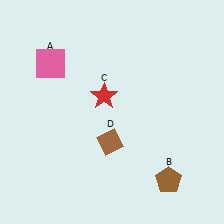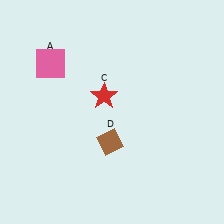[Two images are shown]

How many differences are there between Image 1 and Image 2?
There is 1 difference between the two images.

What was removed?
The brown pentagon (B) was removed in Image 2.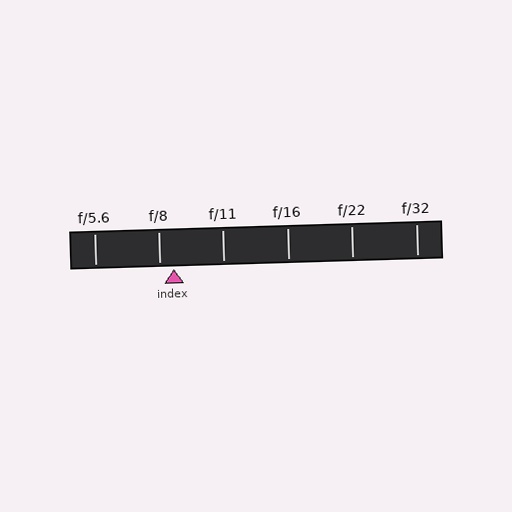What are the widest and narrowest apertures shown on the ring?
The widest aperture shown is f/5.6 and the narrowest is f/32.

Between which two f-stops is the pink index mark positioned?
The index mark is between f/8 and f/11.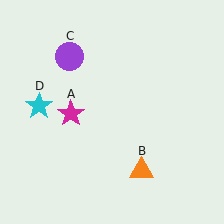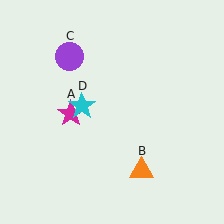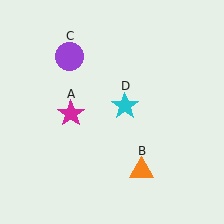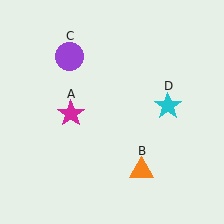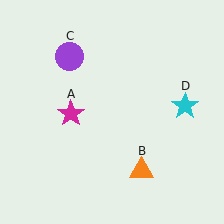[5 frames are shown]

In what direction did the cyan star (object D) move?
The cyan star (object D) moved right.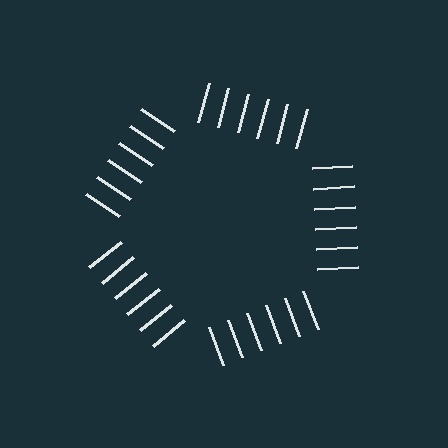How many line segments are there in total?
30 — 6 along each of the 5 edges.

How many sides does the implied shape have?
5 sides — the line-ends trace a pentagon.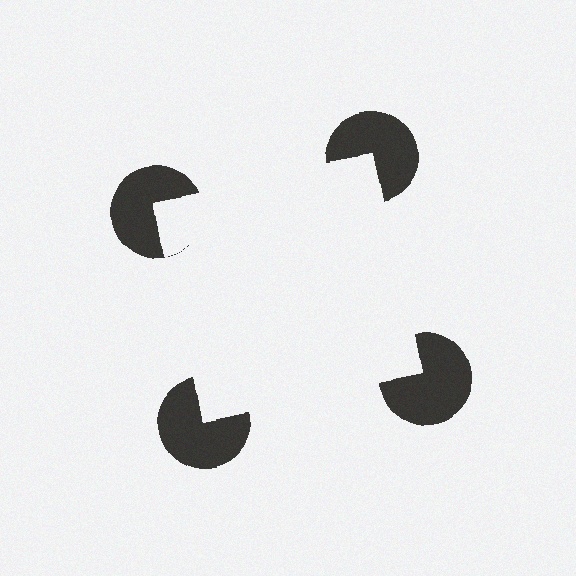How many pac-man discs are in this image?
There are 4 — one at each vertex of the illusory square.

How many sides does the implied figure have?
4 sides.